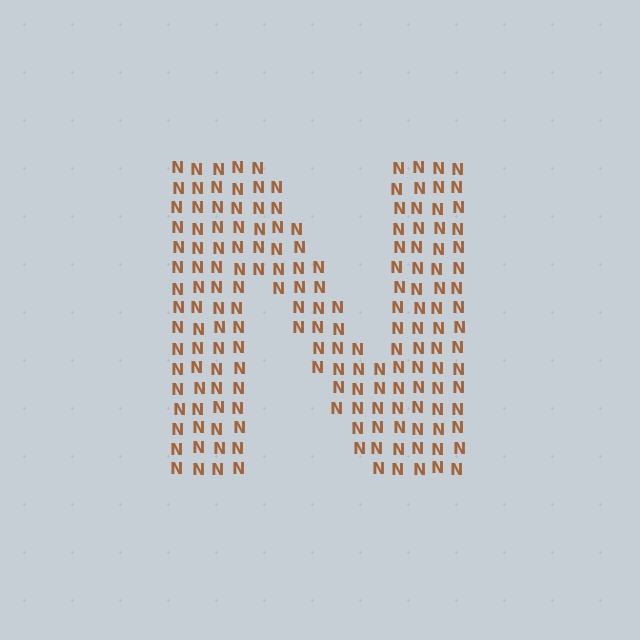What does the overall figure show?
The overall figure shows the letter N.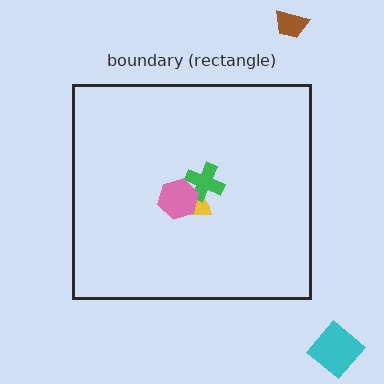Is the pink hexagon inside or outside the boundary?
Inside.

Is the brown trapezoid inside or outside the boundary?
Outside.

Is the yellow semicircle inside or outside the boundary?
Inside.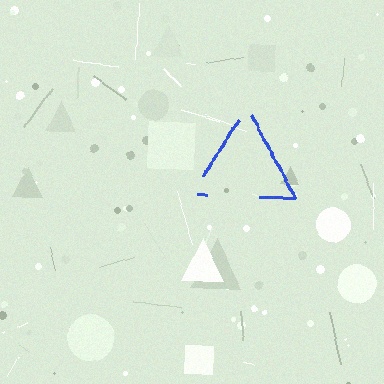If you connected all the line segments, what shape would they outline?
They would outline a triangle.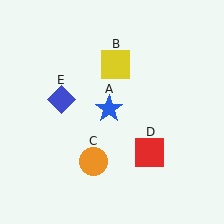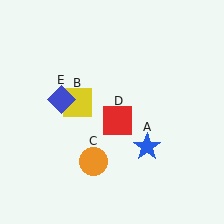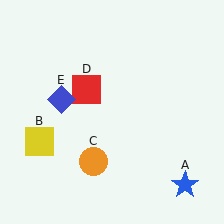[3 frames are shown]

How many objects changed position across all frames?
3 objects changed position: blue star (object A), yellow square (object B), red square (object D).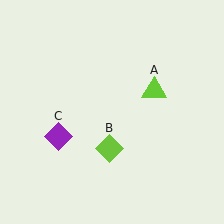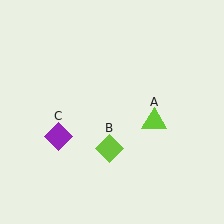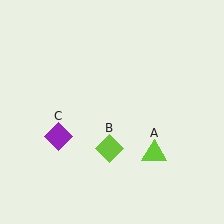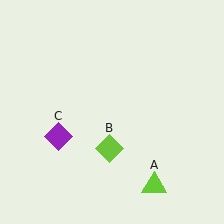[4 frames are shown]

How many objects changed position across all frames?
1 object changed position: lime triangle (object A).